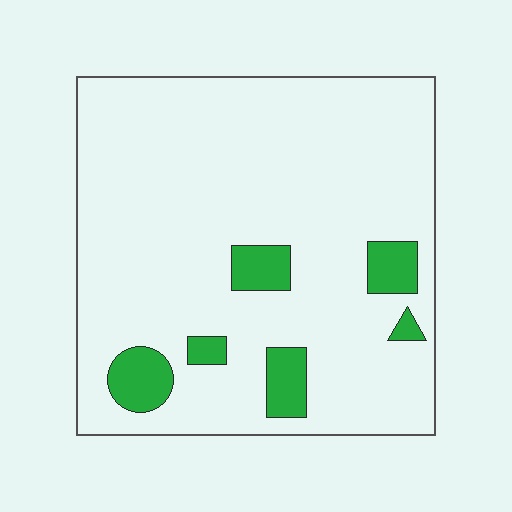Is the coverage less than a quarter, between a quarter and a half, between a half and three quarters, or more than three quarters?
Less than a quarter.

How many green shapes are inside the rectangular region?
6.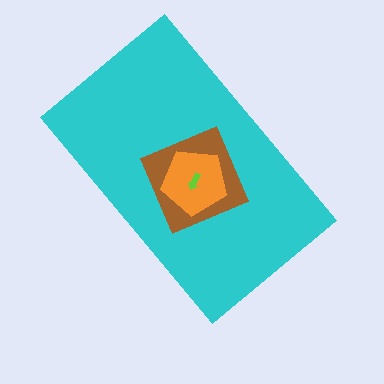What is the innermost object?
The lime arrow.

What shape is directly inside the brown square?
The orange pentagon.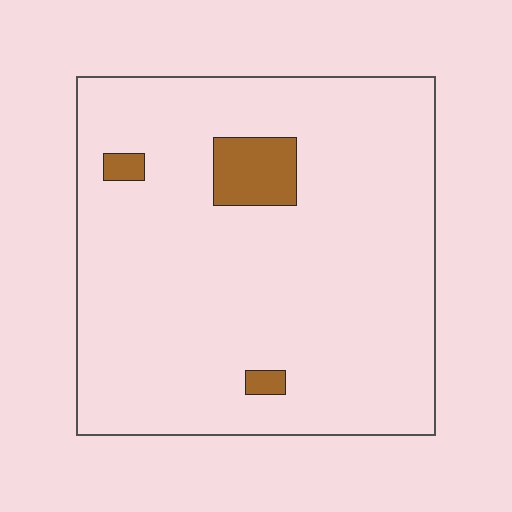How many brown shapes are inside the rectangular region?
3.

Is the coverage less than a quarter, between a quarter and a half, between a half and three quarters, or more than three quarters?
Less than a quarter.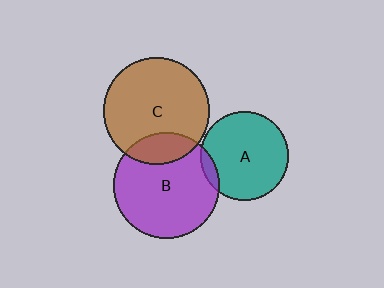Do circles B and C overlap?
Yes.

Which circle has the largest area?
Circle C (brown).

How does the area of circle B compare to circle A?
Approximately 1.4 times.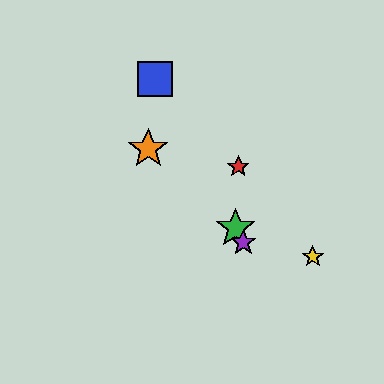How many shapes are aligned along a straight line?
3 shapes (the blue square, the green star, the purple star) are aligned along a straight line.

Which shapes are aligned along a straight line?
The blue square, the green star, the purple star are aligned along a straight line.